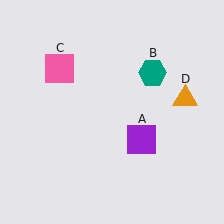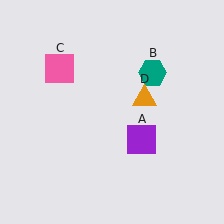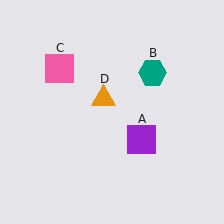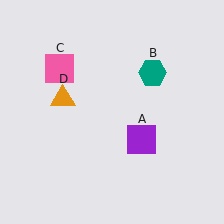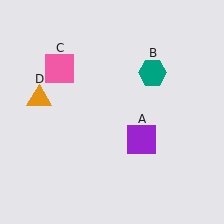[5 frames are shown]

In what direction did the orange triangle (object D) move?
The orange triangle (object D) moved left.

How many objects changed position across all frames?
1 object changed position: orange triangle (object D).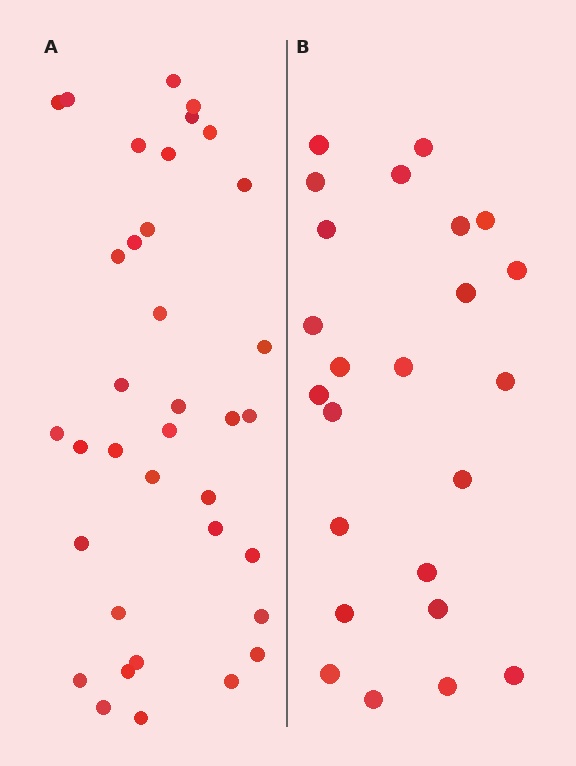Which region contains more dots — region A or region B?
Region A (the left region) has more dots.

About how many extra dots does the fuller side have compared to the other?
Region A has roughly 12 or so more dots than region B.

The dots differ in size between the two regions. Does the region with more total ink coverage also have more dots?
No. Region B has more total ink coverage because its dots are larger, but region A actually contains more individual dots. Total area can be misleading — the number of items is what matters here.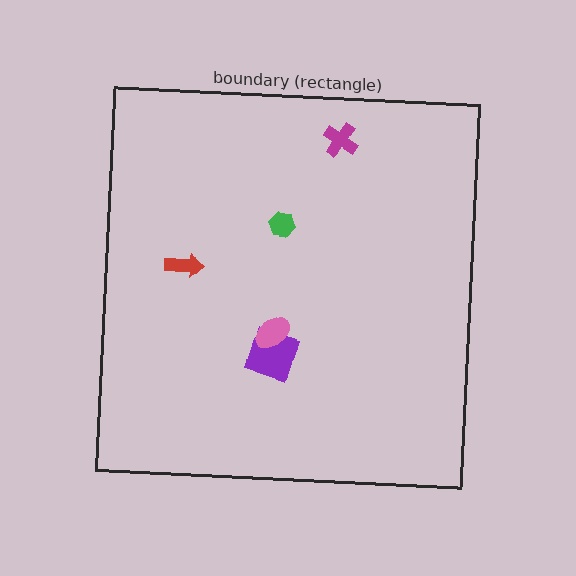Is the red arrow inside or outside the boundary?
Inside.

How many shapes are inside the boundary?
5 inside, 0 outside.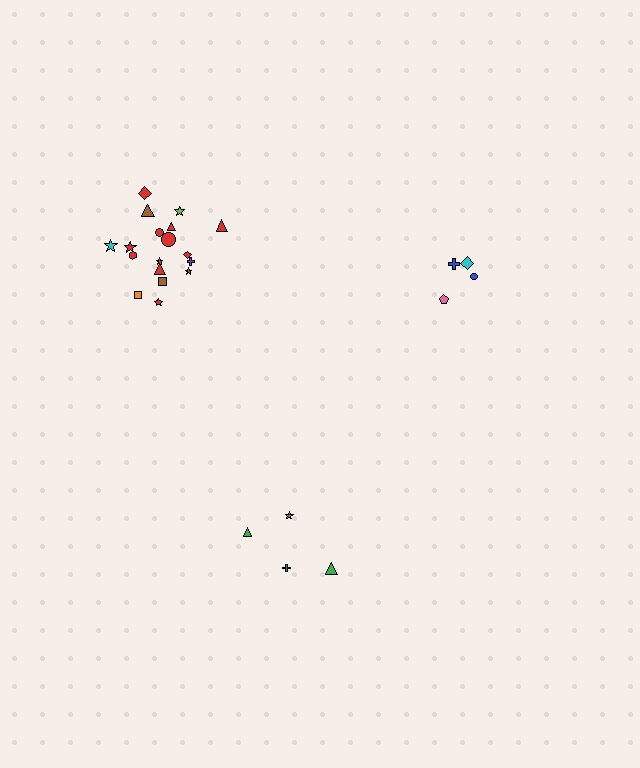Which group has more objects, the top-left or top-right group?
The top-left group.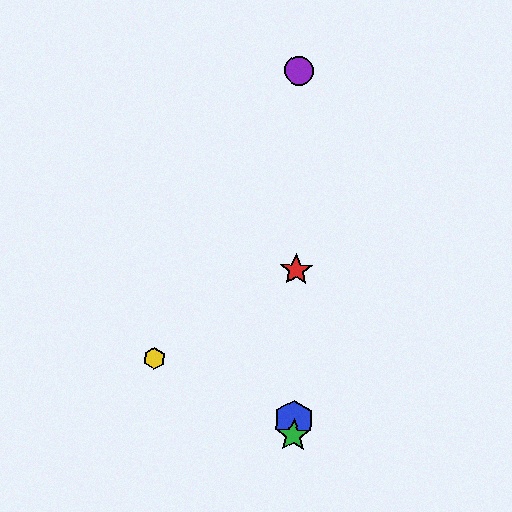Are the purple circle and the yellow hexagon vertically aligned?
No, the purple circle is at x≈299 and the yellow hexagon is at x≈154.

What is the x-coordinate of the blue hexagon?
The blue hexagon is at x≈294.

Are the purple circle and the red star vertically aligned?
Yes, both are at x≈299.